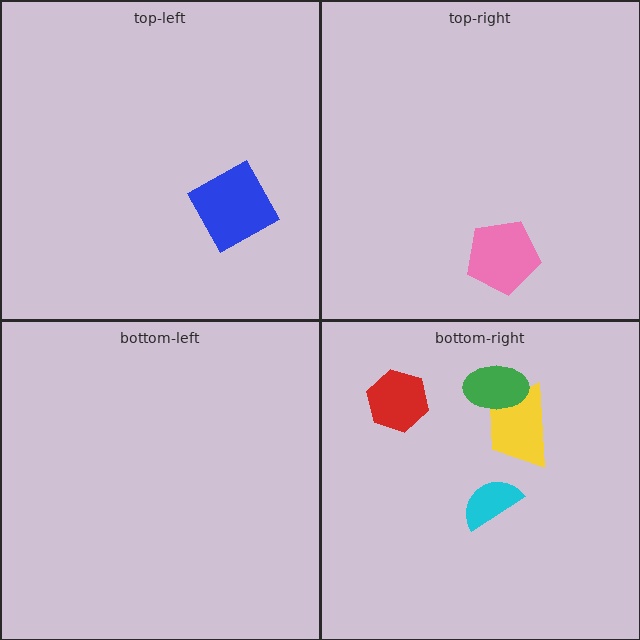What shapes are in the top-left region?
The blue square.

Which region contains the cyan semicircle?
The bottom-right region.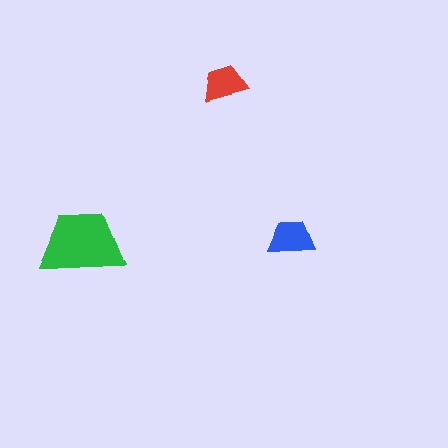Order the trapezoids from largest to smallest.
the green one, the blue one, the red one.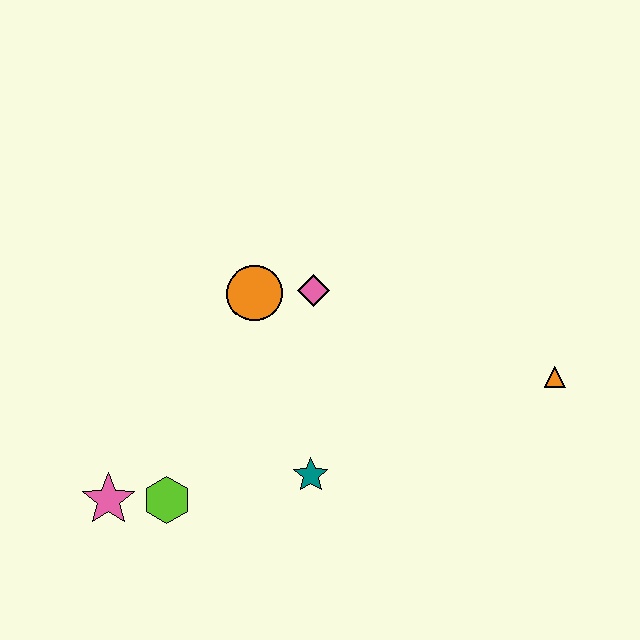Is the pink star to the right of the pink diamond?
No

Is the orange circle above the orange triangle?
Yes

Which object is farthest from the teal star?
The orange triangle is farthest from the teal star.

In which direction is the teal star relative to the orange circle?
The teal star is below the orange circle.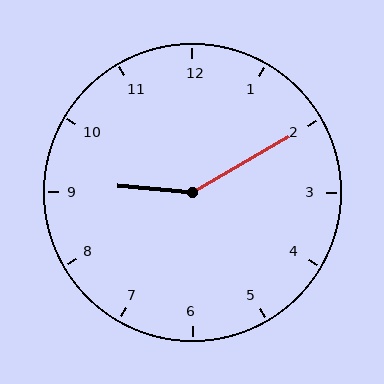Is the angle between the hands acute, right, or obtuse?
It is obtuse.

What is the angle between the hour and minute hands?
Approximately 145 degrees.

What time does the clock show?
9:10.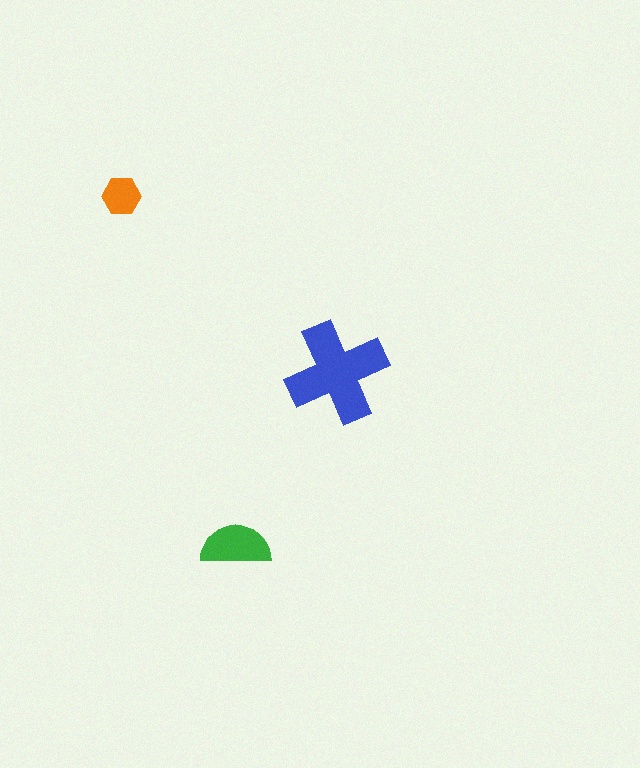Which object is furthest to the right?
The blue cross is rightmost.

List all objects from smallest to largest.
The orange hexagon, the green semicircle, the blue cross.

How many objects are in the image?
There are 3 objects in the image.